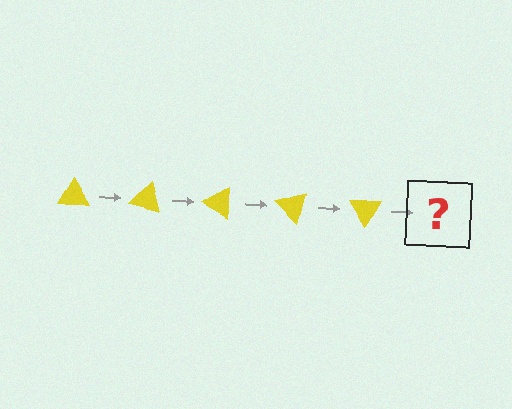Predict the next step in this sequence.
The next step is a yellow triangle rotated 75 degrees.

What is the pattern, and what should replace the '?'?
The pattern is that the triangle rotates 15 degrees each step. The '?' should be a yellow triangle rotated 75 degrees.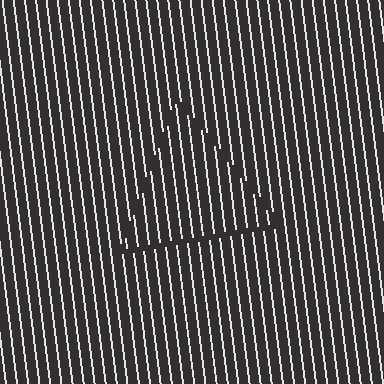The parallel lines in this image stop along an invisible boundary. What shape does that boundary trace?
An illusory triangle. The interior of the shape contains the same grating, shifted by half a period — the contour is defined by the phase discontinuity where line-ends from the inner and outer gratings abut.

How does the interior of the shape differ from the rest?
The interior of the shape contains the same grating, shifted by half a period — the contour is defined by the phase discontinuity where line-ends from the inner and outer gratings abut.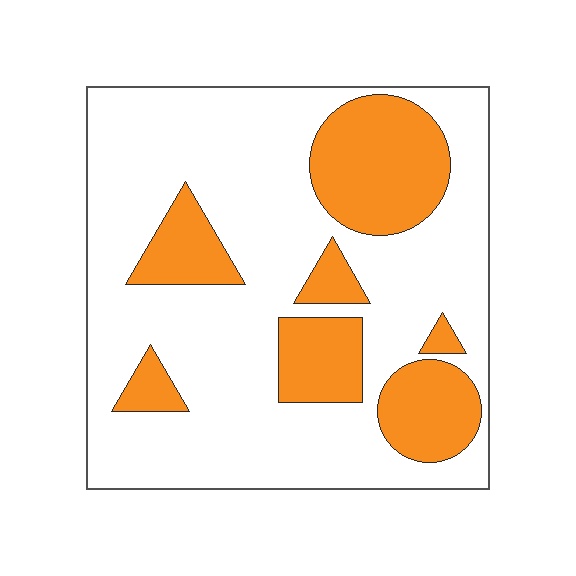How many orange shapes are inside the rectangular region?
7.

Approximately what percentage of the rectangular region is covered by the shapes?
Approximately 25%.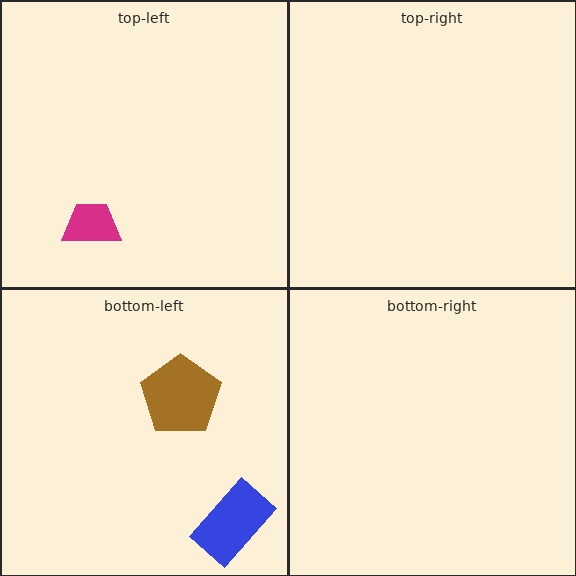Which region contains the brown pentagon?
The bottom-left region.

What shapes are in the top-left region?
The magenta trapezoid.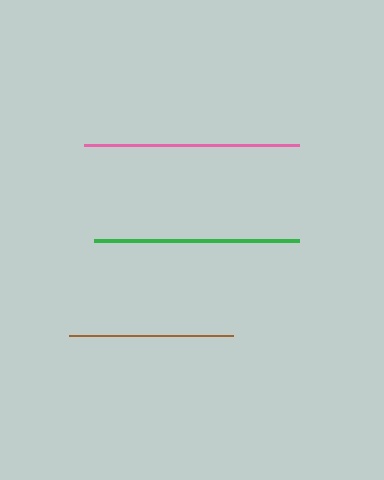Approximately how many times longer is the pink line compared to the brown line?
The pink line is approximately 1.3 times the length of the brown line.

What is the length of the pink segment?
The pink segment is approximately 215 pixels long.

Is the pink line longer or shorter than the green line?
The pink line is longer than the green line.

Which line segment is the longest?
The pink line is the longest at approximately 215 pixels.